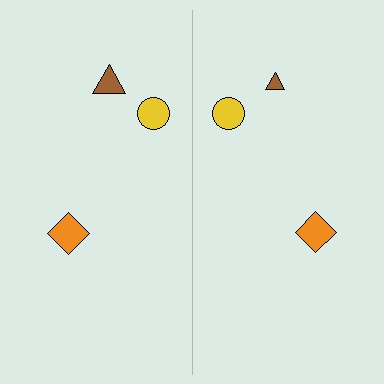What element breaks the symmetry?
The brown triangle on the right side has a different size than its mirror counterpart.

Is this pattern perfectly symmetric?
No, the pattern is not perfectly symmetric. The brown triangle on the right side has a different size than its mirror counterpart.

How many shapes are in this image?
There are 6 shapes in this image.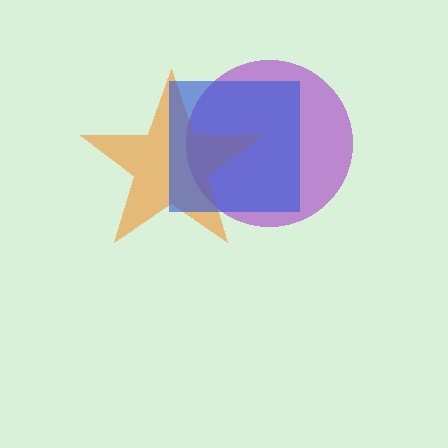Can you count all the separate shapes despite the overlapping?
Yes, there are 3 separate shapes.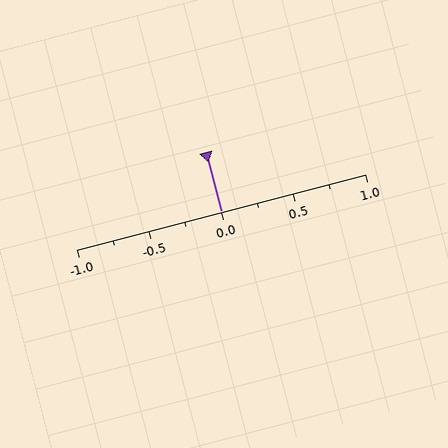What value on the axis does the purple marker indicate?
The marker indicates approximately 0.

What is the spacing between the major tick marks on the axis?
The major ticks are spaced 0.5 apart.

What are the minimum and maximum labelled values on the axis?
The axis runs from -1.0 to 1.0.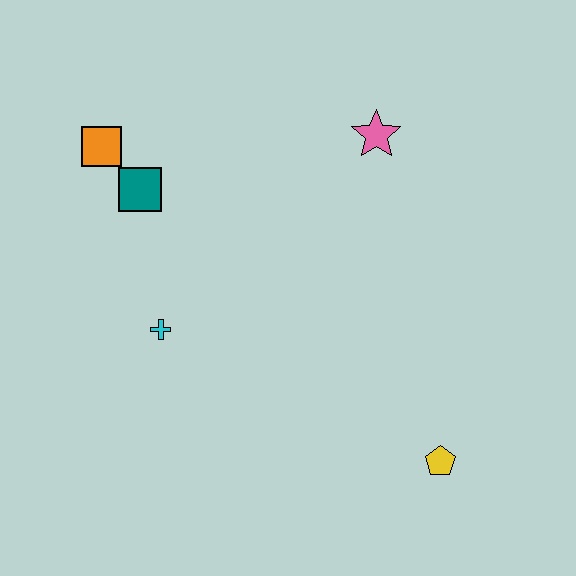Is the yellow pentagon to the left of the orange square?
No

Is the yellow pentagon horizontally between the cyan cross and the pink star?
No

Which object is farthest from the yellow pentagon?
The orange square is farthest from the yellow pentagon.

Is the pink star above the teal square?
Yes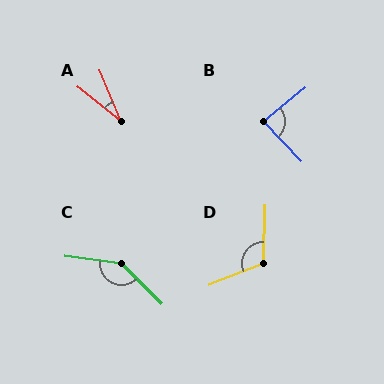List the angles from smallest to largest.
A (29°), B (85°), D (113°), C (141°).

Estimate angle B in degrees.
Approximately 85 degrees.